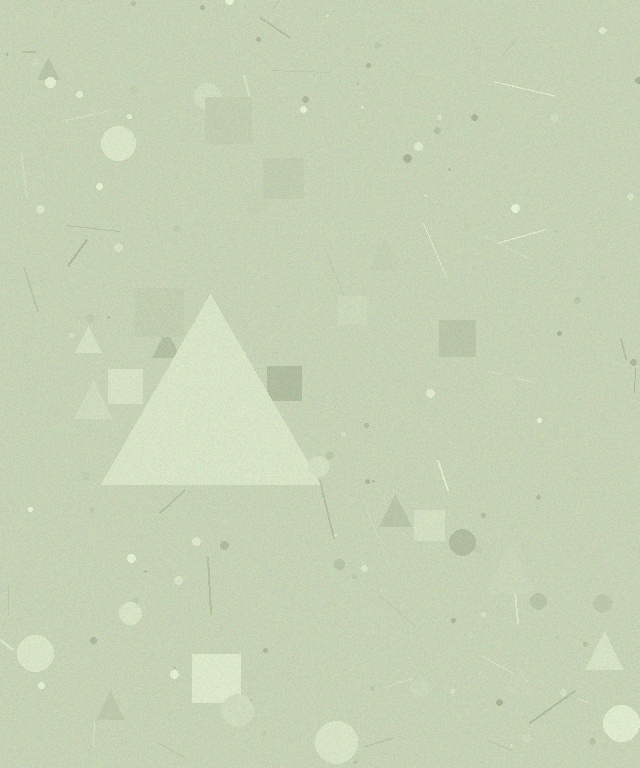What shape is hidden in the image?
A triangle is hidden in the image.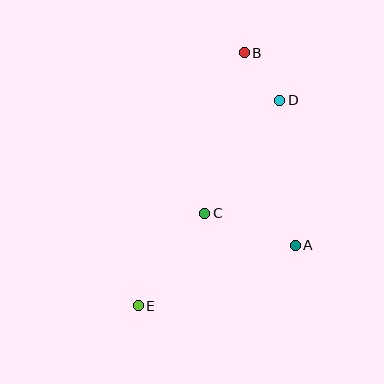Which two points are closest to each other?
Points B and D are closest to each other.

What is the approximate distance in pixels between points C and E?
The distance between C and E is approximately 114 pixels.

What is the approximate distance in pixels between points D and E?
The distance between D and E is approximately 250 pixels.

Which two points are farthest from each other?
Points B and E are farthest from each other.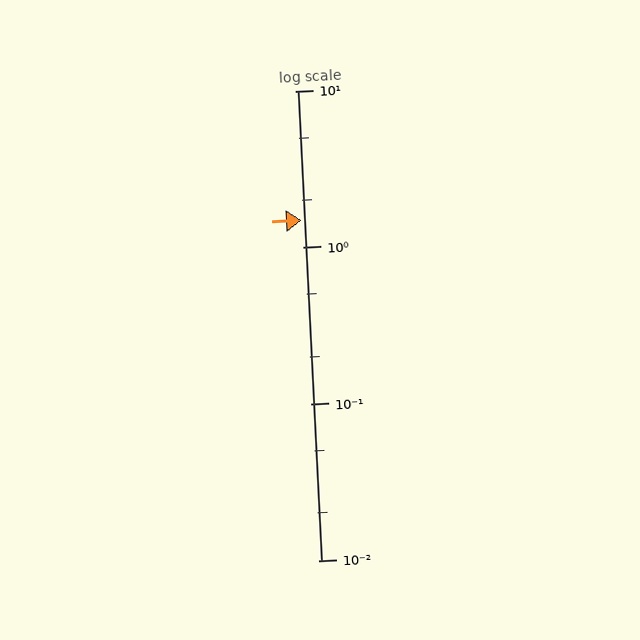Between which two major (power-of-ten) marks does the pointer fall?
The pointer is between 1 and 10.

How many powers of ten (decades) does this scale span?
The scale spans 3 decades, from 0.01 to 10.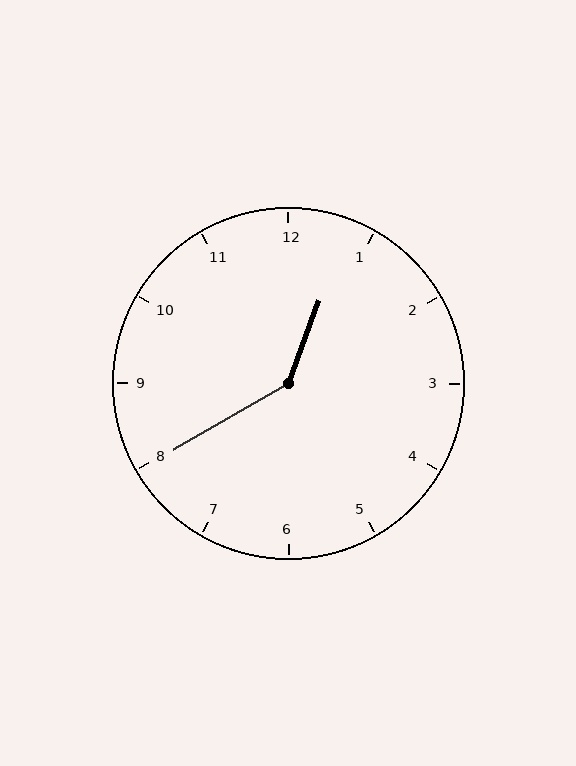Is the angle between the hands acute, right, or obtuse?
It is obtuse.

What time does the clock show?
12:40.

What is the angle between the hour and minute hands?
Approximately 140 degrees.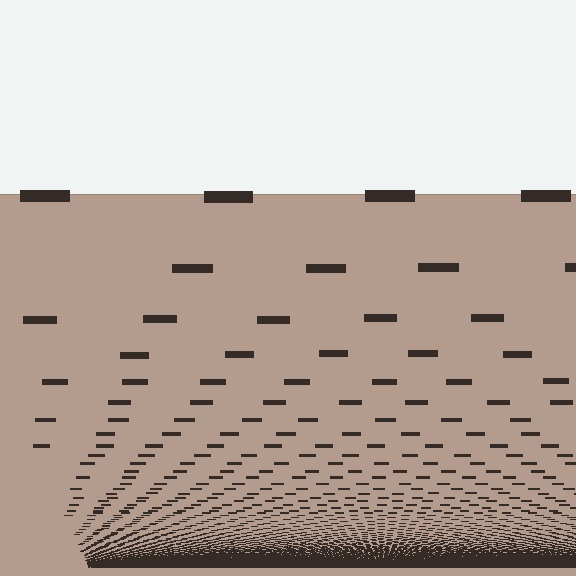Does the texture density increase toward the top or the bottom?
Density increases toward the bottom.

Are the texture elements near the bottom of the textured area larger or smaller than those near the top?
Smaller. The gradient is inverted — elements near the bottom are smaller and denser.